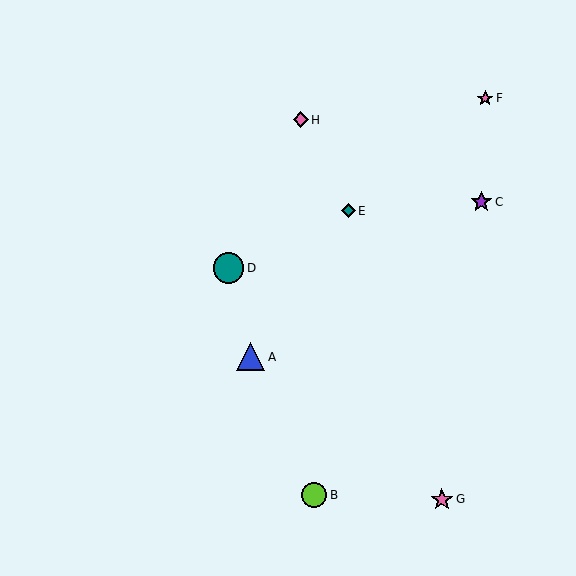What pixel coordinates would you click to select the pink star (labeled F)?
Click at (485, 98) to select the pink star F.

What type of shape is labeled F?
Shape F is a pink star.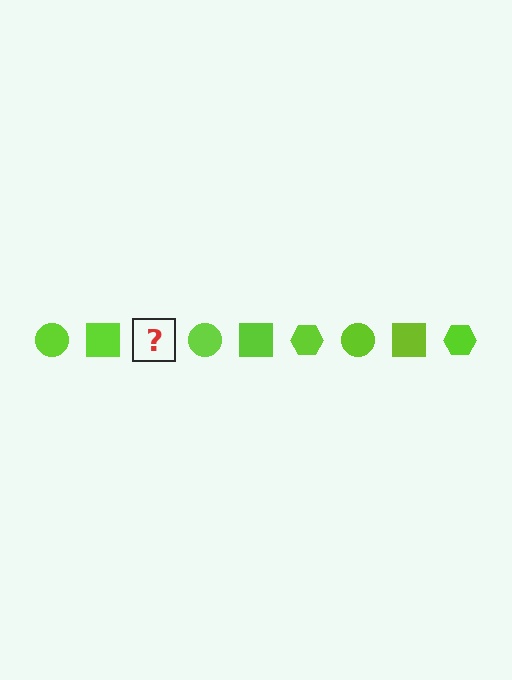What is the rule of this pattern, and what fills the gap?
The rule is that the pattern cycles through circle, square, hexagon shapes in lime. The gap should be filled with a lime hexagon.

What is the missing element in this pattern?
The missing element is a lime hexagon.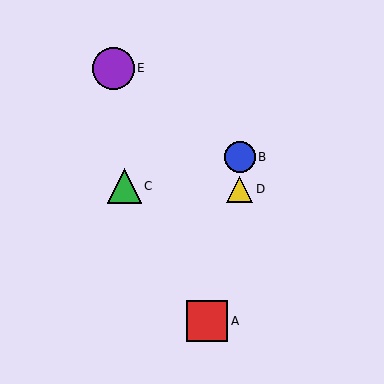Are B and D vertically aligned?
Yes, both are at x≈240.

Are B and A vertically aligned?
No, B is at x≈240 and A is at x≈207.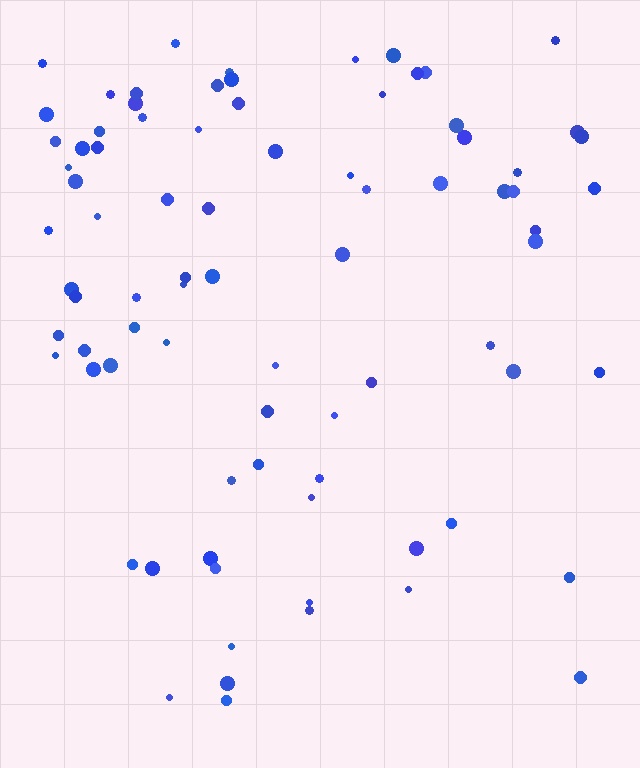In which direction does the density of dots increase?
From bottom to top, with the top side densest.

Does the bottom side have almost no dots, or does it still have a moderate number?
Still a moderate number, just noticeably fewer than the top.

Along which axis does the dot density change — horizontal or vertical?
Vertical.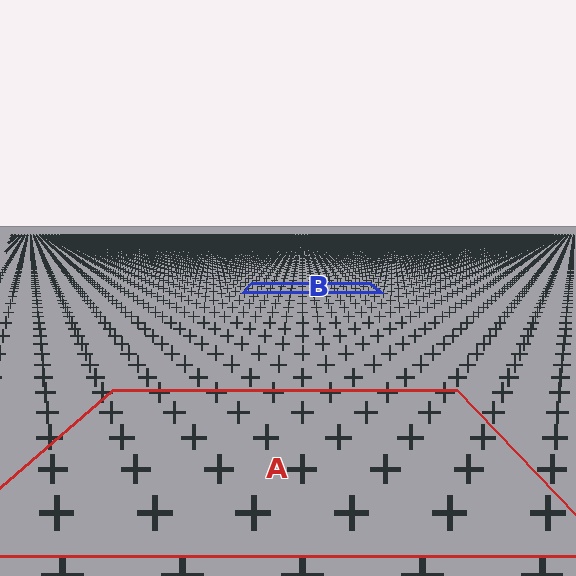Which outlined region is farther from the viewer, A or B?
Region B is farther from the viewer — the texture elements inside it appear smaller and more densely packed.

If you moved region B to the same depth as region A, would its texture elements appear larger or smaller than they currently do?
They would appear larger. At a closer depth, the same texture elements are projected at a bigger on-screen size.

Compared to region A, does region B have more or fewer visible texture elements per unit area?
Region B has more texture elements per unit area — they are packed more densely because it is farther away.